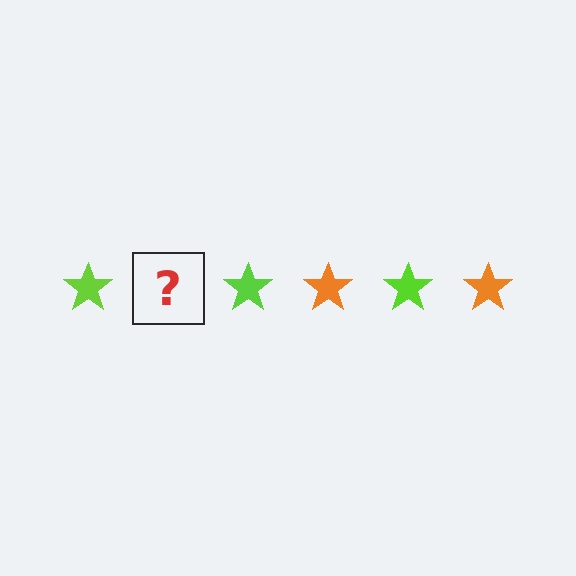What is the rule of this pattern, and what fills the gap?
The rule is that the pattern cycles through lime, orange stars. The gap should be filled with an orange star.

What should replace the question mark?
The question mark should be replaced with an orange star.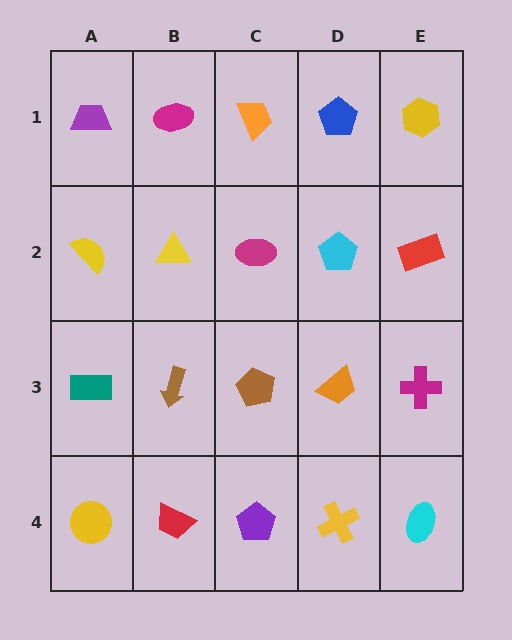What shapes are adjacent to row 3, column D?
A cyan pentagon (row 2, column D), a yellow cross (row 4, column D), a brown pentagon (row 3, column C), a magenta cross (row 3, column E).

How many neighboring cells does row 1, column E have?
2.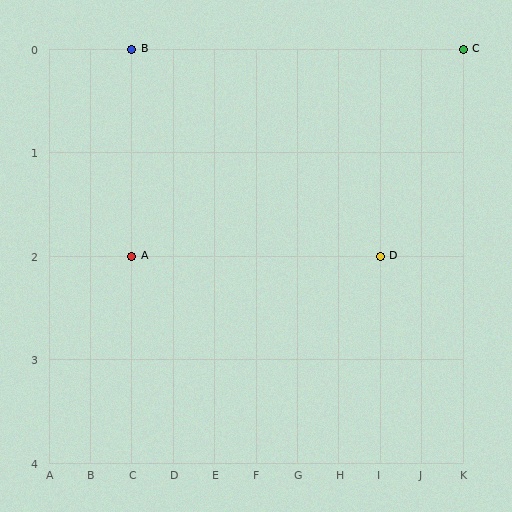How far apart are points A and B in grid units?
Points A and B are 2 rows apart.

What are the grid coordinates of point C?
Point C is at grid coordinates (K, 0).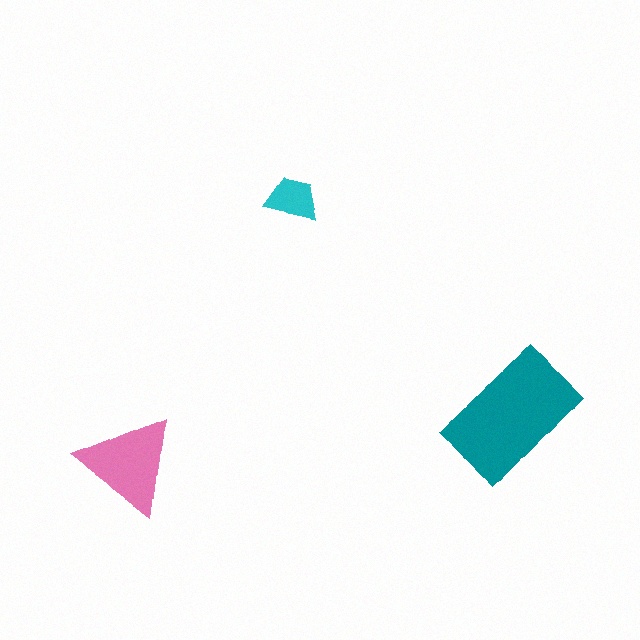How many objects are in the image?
There are 3 objects in the image.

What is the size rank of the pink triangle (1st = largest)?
2nd.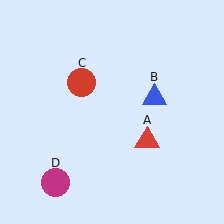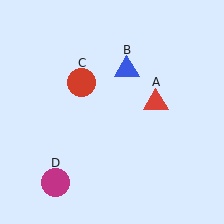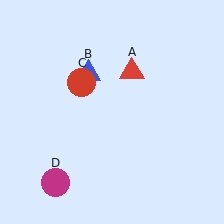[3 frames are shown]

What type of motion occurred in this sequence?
The red triangle (object A), blue triangle (object B) rotated counterclockwise around the center of the scene.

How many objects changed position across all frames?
2 objects changed position: red triangle (object A), blue triangle (object B).